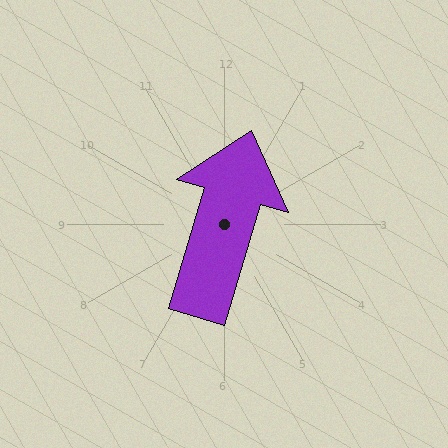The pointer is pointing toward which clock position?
Roughly 1 o'clock.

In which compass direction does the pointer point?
North.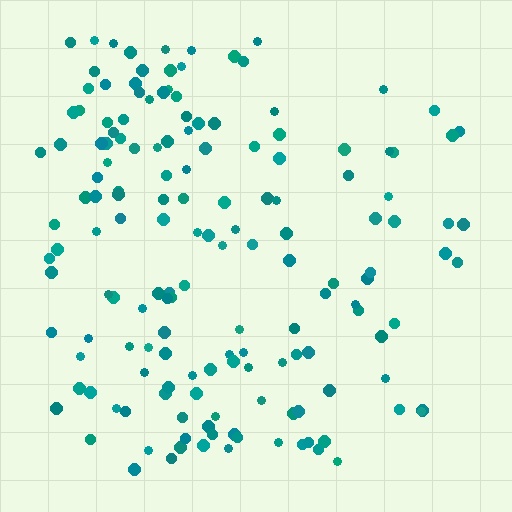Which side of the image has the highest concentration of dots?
The left.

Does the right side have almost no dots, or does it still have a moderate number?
Still a moderate number, just noticeably fewer than the left.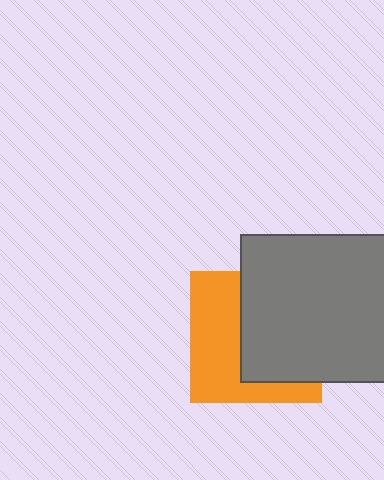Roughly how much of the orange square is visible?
About half of it is visible (roughly 47%).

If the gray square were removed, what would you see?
You would see the complete orange square.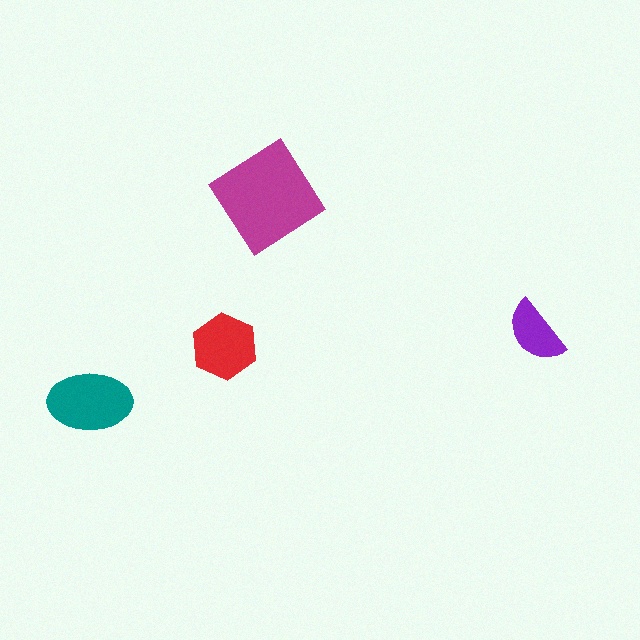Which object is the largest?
The magenta diamond.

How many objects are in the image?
There are 4 objects in the image.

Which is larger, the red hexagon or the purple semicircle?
The red hexagon.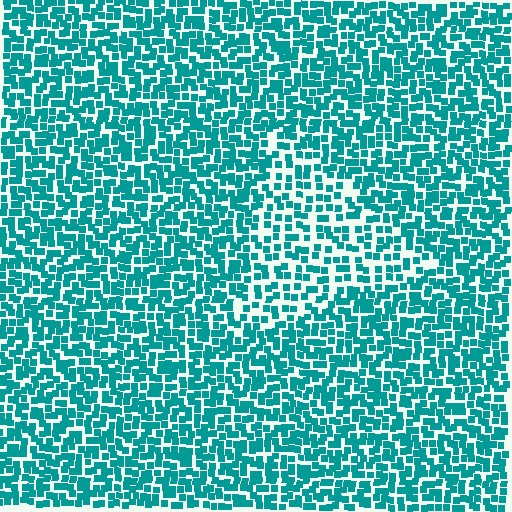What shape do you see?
I see a triangle.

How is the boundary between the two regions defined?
The boundary is defined by a change in element density (approximately 1.7x ratio). All elements are the same color, size, and shape.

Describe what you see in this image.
The image contains small teal elements arranged at two different densities. A triangle-shaped region is visible where the elements are less densely packed than the surrounding area.